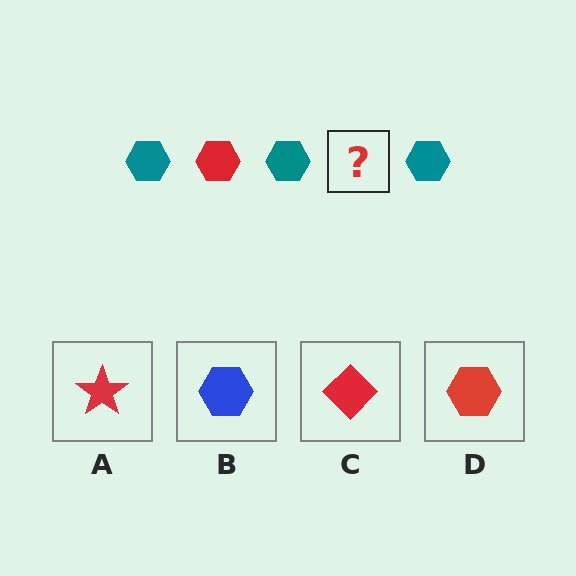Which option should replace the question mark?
Option D.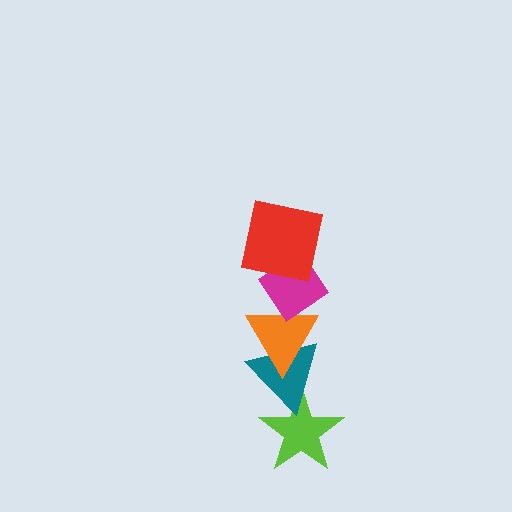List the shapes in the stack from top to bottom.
From top to bottom: the red square, the magenta diamond, the orange triangle, the teal triangle, the lime star.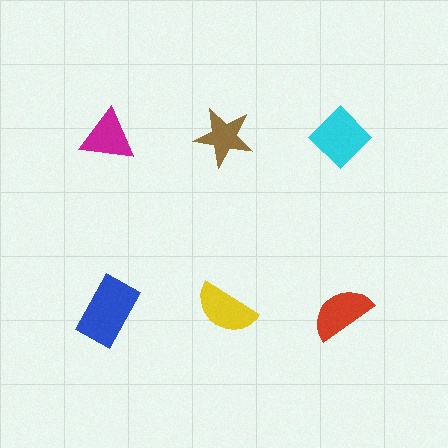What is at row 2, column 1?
A blue rectangle.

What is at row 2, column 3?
A red semicircle.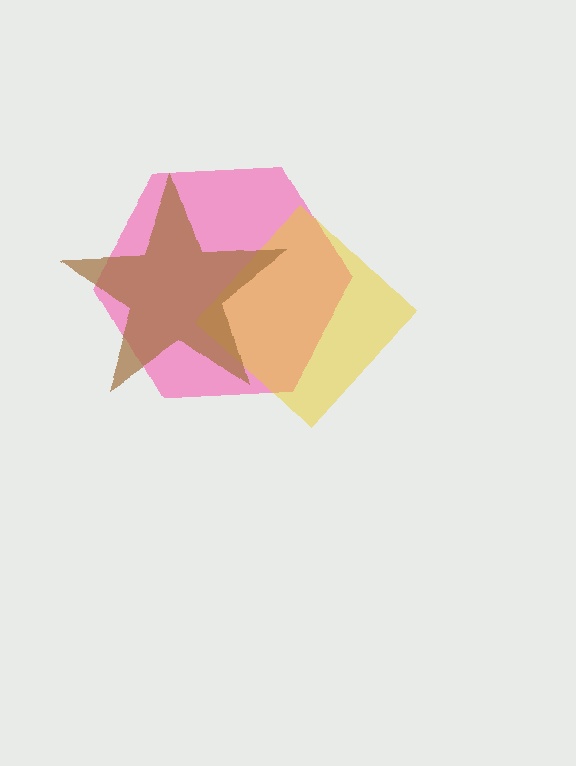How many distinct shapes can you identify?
There are 3 distinct shapes: a pink hexagon, a yellow diamond, a brown star.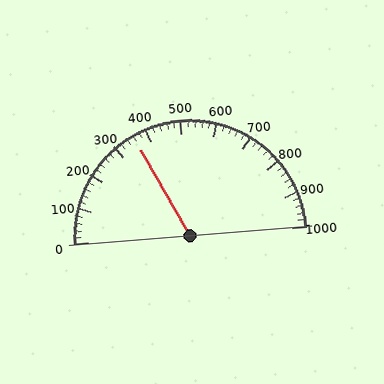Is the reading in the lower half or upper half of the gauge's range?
The reading is in the lower half of the range (0 to 1000).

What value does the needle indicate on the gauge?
The needle indicates approximately 360.